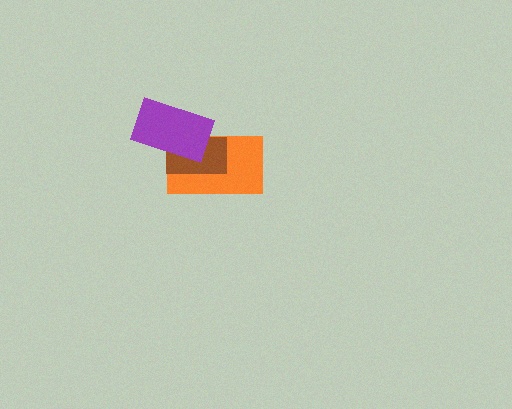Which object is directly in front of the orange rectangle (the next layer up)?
The brown rectangle is directly in front of the orange rectangle.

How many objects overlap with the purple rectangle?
2 objects overlap with the purple rectangle.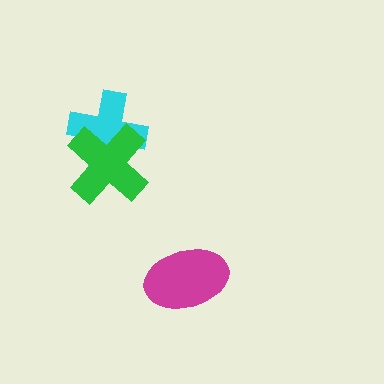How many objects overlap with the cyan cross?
1 object overlaps with the cyan cross.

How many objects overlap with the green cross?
1 object overlaps with the green cross.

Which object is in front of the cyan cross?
The green cross is in front of the cyan cross.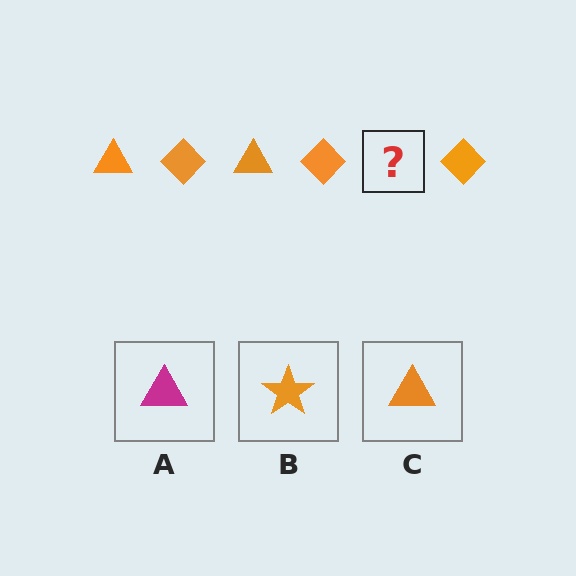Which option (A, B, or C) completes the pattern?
C.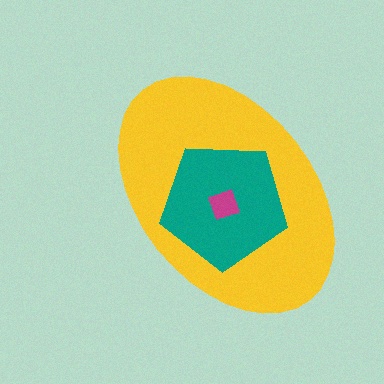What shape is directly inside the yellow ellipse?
The teal pentagon.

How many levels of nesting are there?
3.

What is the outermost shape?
The yellow ellipse.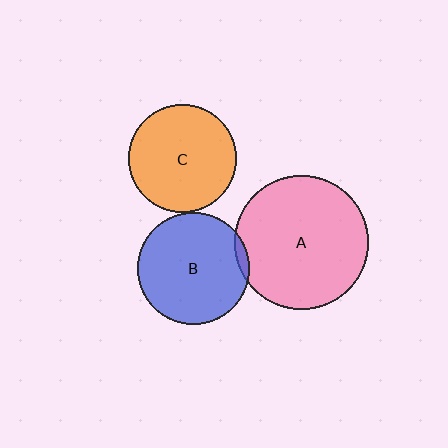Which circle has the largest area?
Circle A (pink).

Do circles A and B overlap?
Yes.